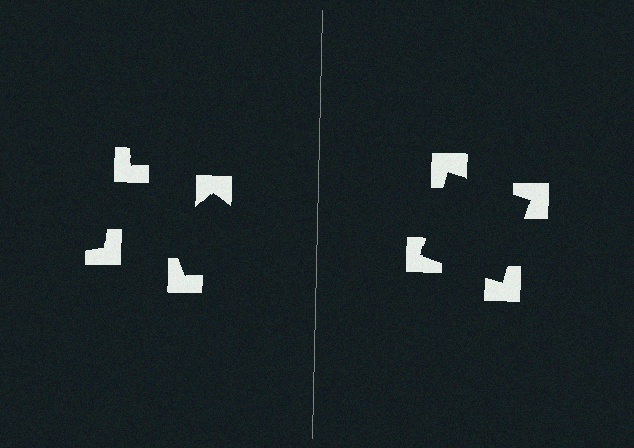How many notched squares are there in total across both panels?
8 — 4 on each side.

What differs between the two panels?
The notched squares are positioned identically on both sides; only the wedge orientations differ. On the right they align to a square; on the left they are misaligned.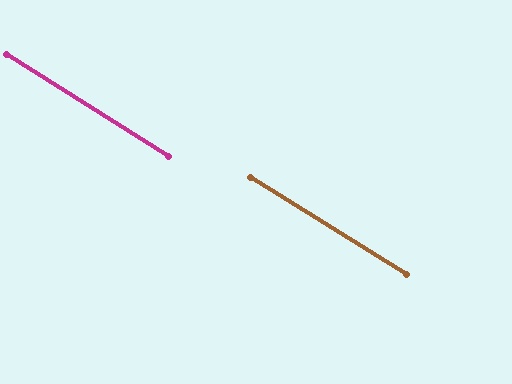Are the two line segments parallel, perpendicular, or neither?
Parallel — their directions differ by only 0.4°.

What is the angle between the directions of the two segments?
Approximately 0 degrees.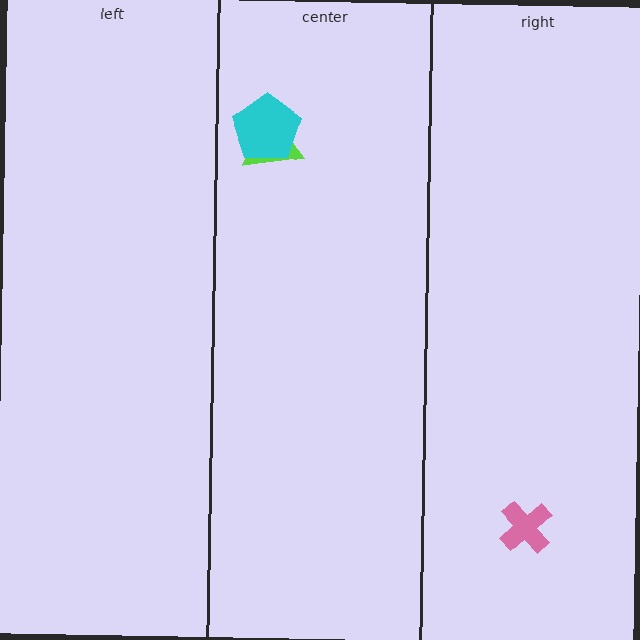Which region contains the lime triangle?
The center region.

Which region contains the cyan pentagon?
The center region.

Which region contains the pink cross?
The right region.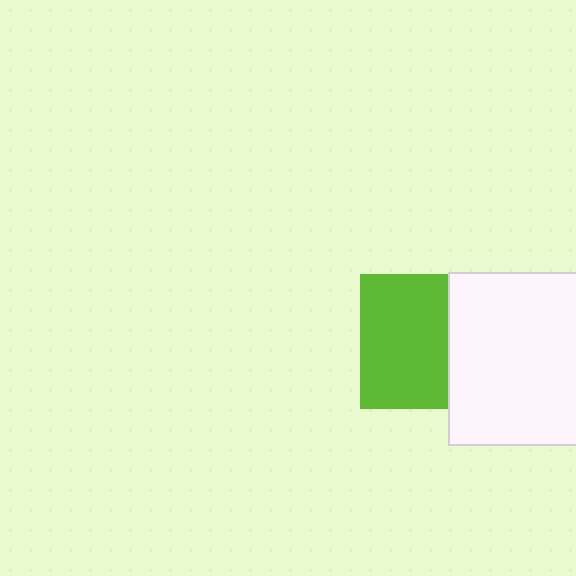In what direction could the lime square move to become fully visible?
The lime square could move left. That would shift it out from behind the white square entirely.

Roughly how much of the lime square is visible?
About half of it is visible (roughly 65%).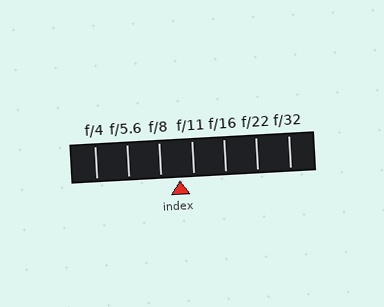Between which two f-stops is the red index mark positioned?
The index mark is between f/8 and f/11.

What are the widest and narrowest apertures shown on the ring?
The widest aperture shown is f/4 and the narrowest is f/32.